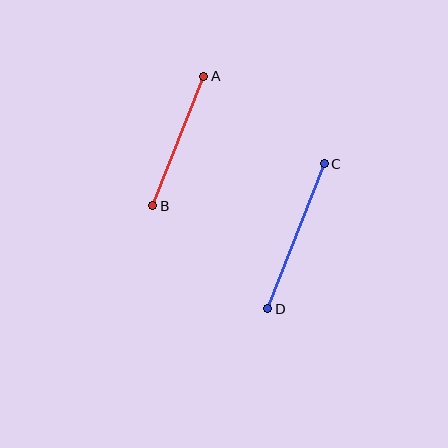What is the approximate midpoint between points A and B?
The midpoint is at approximately (178, 141) pixels.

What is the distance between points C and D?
The distance is approximately 155 pixels.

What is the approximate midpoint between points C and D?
The midpoint is at approximately (296, 236) pixels.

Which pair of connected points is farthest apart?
Points C and D are farthest apart.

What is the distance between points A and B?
The distance is approximately 139 pixels.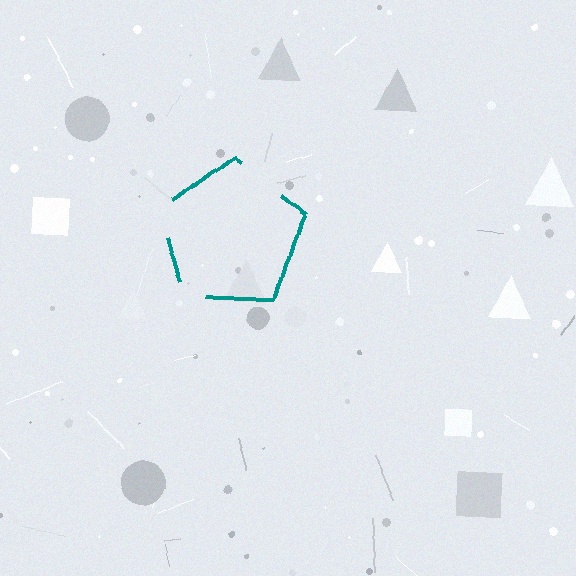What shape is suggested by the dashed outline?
The dashed outline suggests a pentagon.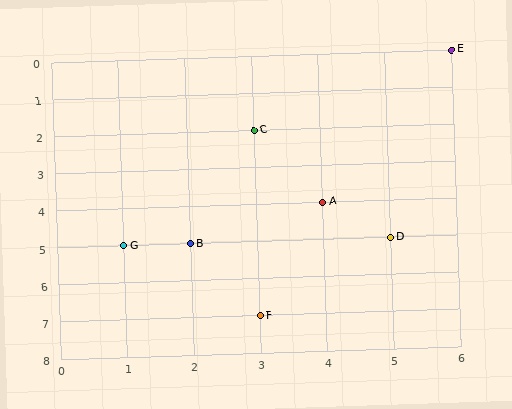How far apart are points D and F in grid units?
Points D and F are 2 columns and 2 rows apart (about 2.8 grid units diagonally).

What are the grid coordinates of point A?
Point A is at grid coordinates (4, 4).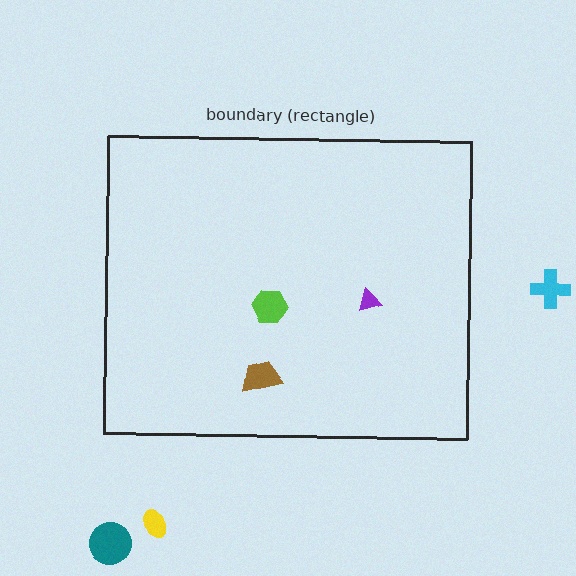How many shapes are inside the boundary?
3 inside, 3 outside.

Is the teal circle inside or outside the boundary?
Outside.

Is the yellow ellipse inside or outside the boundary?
Outside.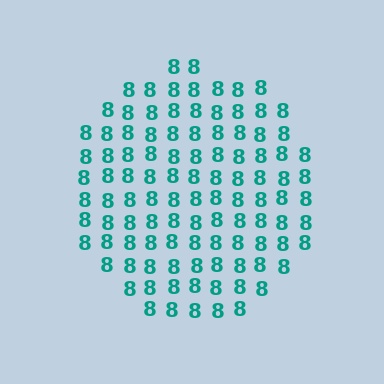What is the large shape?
The large shape is a circle.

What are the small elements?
The small elements are digit 8's.